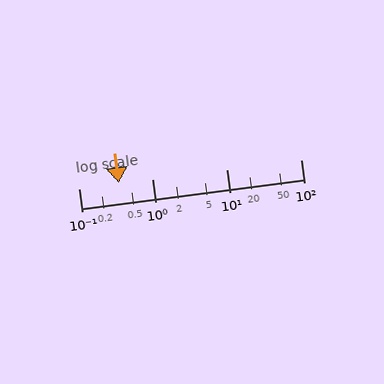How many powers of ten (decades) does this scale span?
The scale spans 3 decades, from 0.1 to 100.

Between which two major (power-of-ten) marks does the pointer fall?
The pointer is between 0.1 and 1.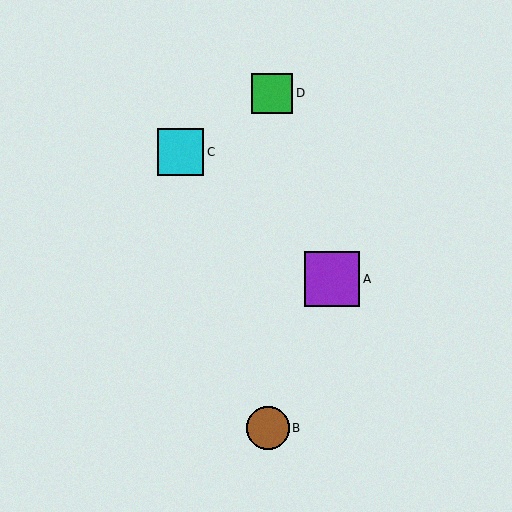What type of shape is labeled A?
Shape A is a purple square.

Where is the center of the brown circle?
The center of the brown circle is at (268, 428).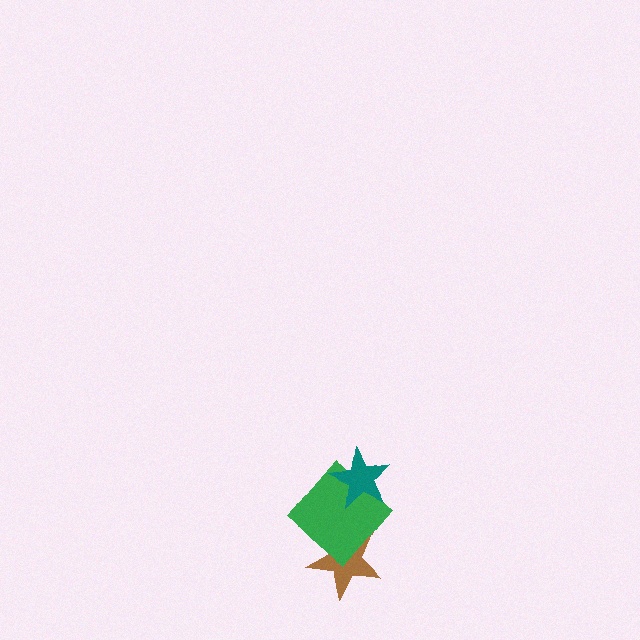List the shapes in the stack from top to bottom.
From top to bottom: the teal star, the green diamond, the brown star.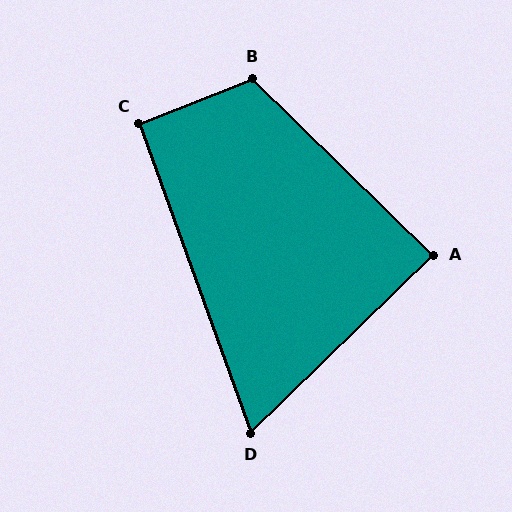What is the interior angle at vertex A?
Approximately 88 degrees (approximately right).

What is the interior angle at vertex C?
Approximately 92 degrees (approximately right).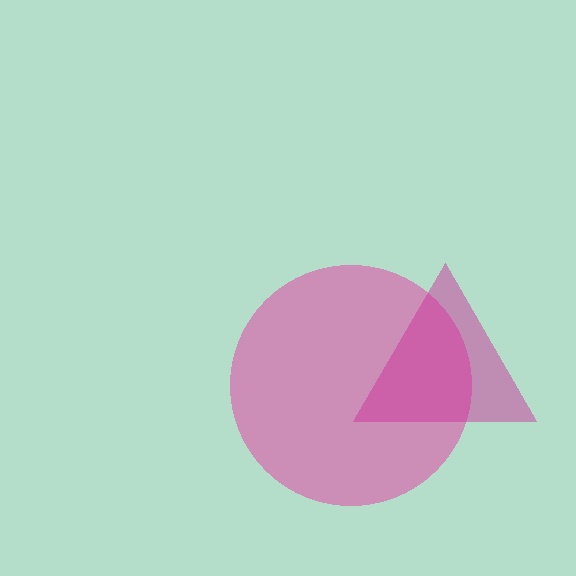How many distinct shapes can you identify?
There are 2 distinct shapes: a pink circle, a magenta triangle.